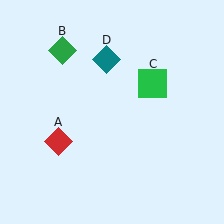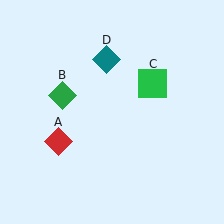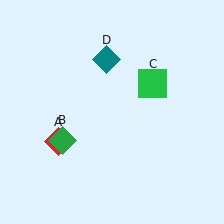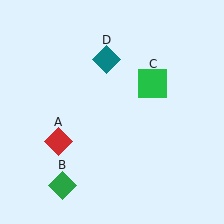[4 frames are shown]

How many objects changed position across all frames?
1 object changed position: green diamond (object B).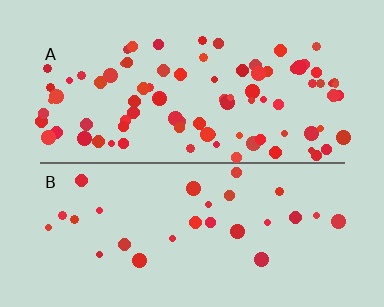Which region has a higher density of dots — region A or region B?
A (the top).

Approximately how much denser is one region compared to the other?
Approximately 3.1× — region A over region B.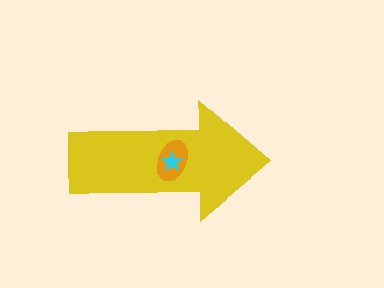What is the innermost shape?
The cyan star.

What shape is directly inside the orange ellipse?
The cyan star.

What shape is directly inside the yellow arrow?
The orange ellipse.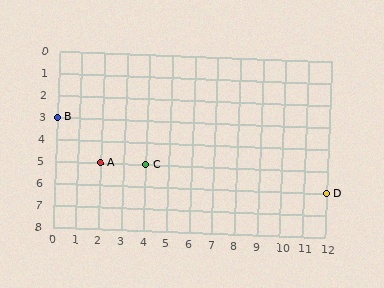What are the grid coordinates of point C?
Point C is at grid coordinates (4, 5).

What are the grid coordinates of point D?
Point D is at grid coordinates (12, 6).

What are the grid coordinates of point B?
Point B is at grid coordinates (0, 3).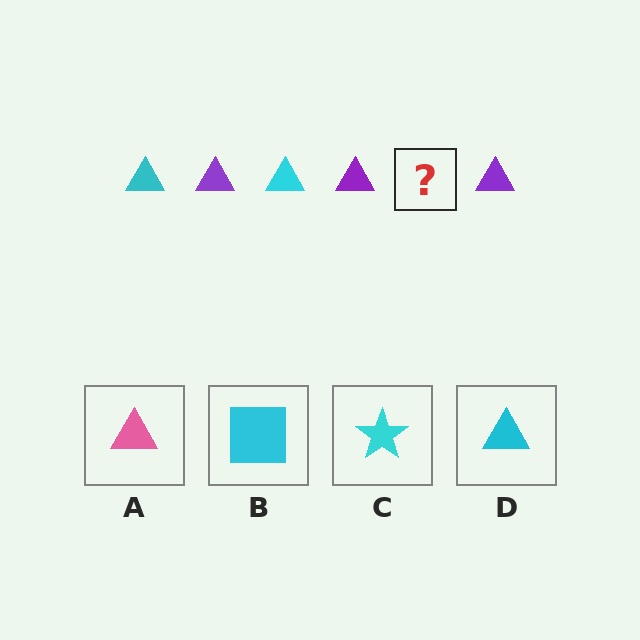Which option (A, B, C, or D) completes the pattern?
D.